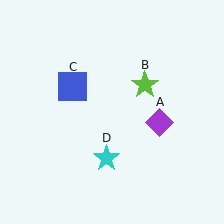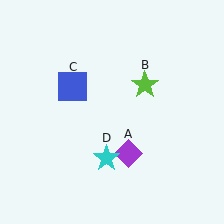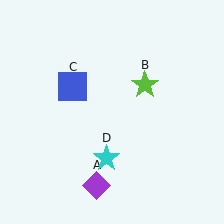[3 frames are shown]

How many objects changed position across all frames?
1 object changed position: purple diamond (object A).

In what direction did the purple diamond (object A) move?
The purple diamond (object A) moved down and to the left.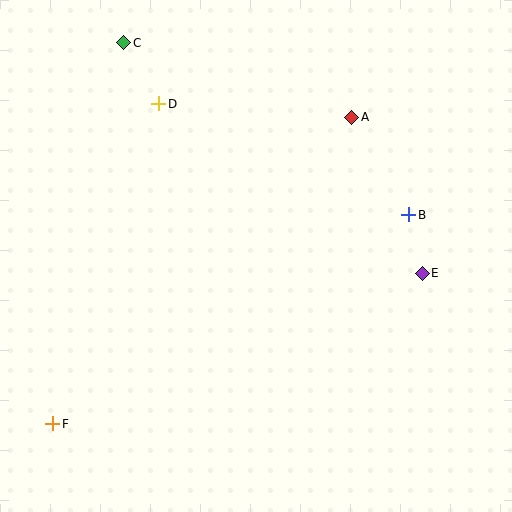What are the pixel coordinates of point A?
Point A is at (352, 117).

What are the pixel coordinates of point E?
Point E is at (422, 273).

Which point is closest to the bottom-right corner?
Point E is closest to the bottom-right corner.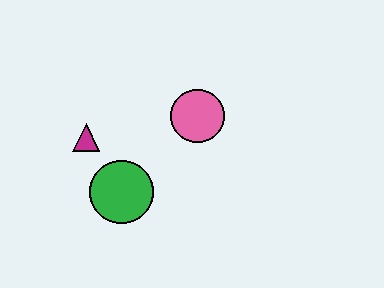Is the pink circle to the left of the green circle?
No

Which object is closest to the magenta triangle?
The green circle is closest to the magenta triangle.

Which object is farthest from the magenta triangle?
The pink circle is farthest from the magenta triangle.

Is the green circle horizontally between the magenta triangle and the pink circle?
Yes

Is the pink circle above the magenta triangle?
Yes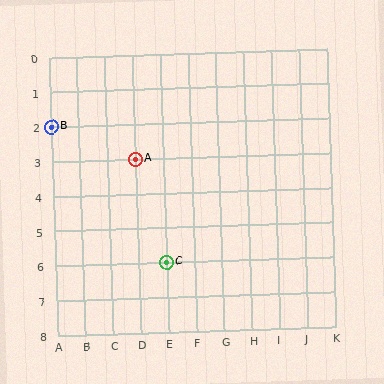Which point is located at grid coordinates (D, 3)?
Point A is at (D, 3).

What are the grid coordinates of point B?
Point B is at grid coordinates (A, 2).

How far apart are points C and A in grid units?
Points C and A are 1 column and 3 rows apart (about 3.2 grid units diagonally).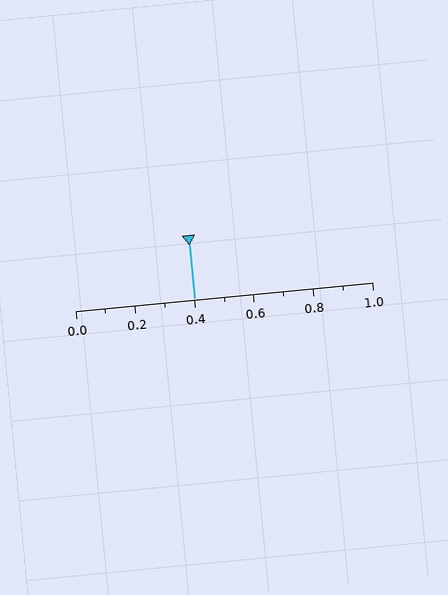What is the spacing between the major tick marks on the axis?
The major ticks are spaced 0.2 apart.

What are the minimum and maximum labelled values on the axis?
The axis runs from 0.0 to 1.0.